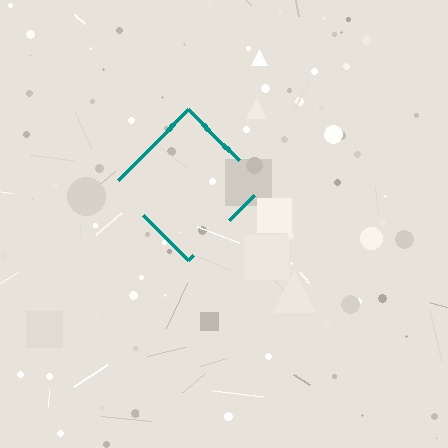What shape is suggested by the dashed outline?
The dashed outline suggests a diamond.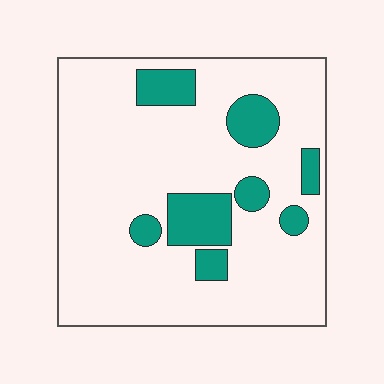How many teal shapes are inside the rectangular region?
8.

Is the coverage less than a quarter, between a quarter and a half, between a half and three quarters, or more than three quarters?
Less than a quarter.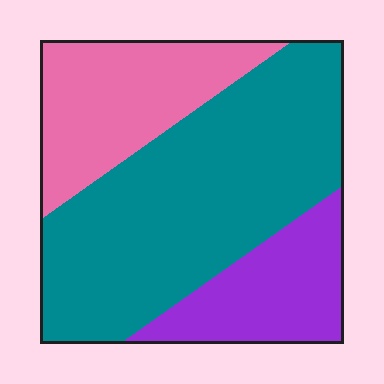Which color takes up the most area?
Teal, at roughly 55%.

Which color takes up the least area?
Purple, at roughly 20%.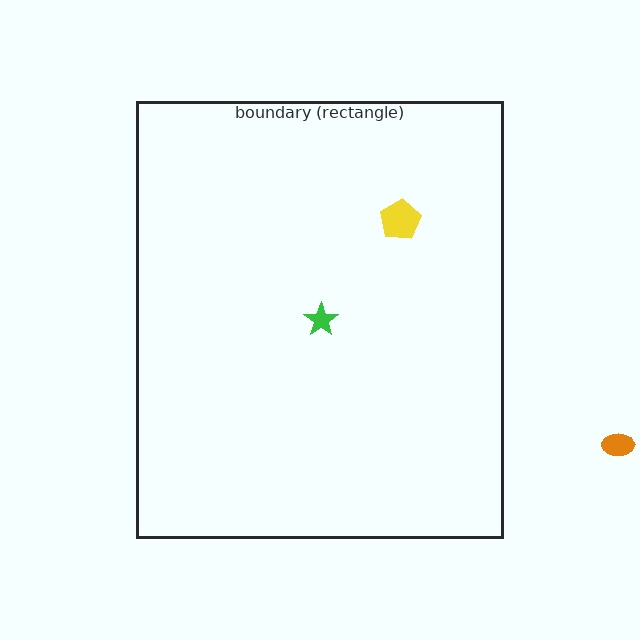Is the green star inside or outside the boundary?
Inside.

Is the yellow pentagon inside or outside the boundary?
Inside.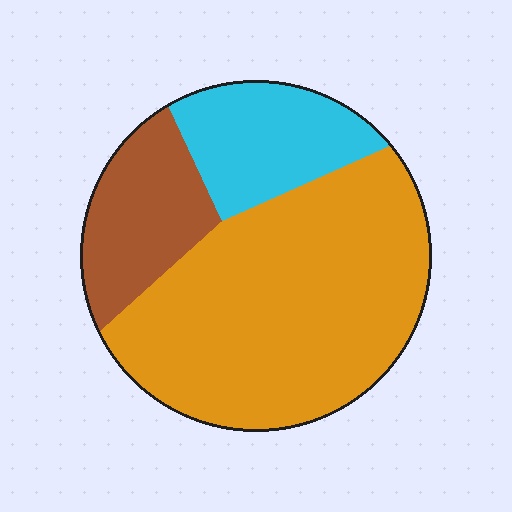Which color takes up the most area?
Orange, at roughly 60%.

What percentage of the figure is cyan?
Cyan takes up less than a quarter of the figure.